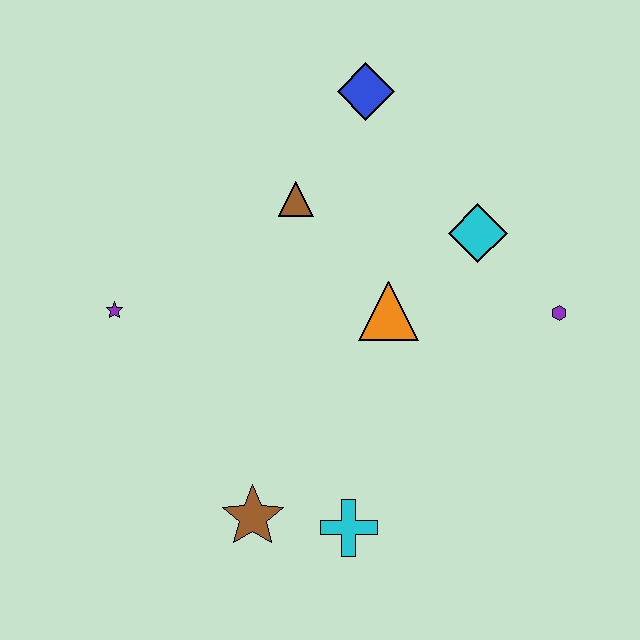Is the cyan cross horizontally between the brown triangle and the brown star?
No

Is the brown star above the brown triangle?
No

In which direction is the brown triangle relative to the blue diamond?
The brown triangle is below the blue diamond.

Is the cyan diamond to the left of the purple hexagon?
Yes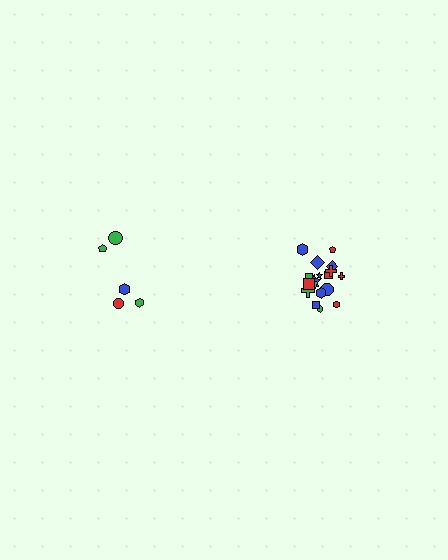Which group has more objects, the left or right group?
The right group.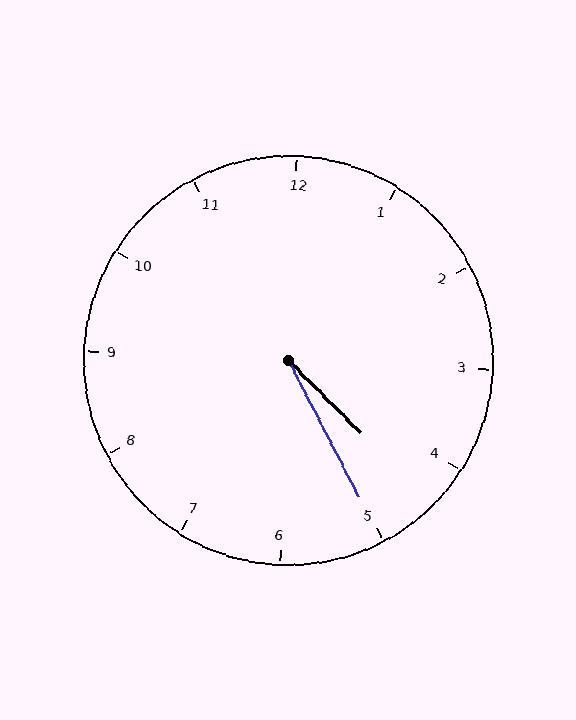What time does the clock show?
4:25.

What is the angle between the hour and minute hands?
Approximately 18 degrees.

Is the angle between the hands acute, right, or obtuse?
It is acute.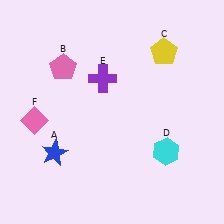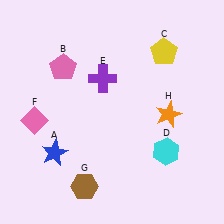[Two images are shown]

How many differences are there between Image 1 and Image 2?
There are 2 differences between the two images.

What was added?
A brown hexagon (G), an orange star (H) were added in Image 2.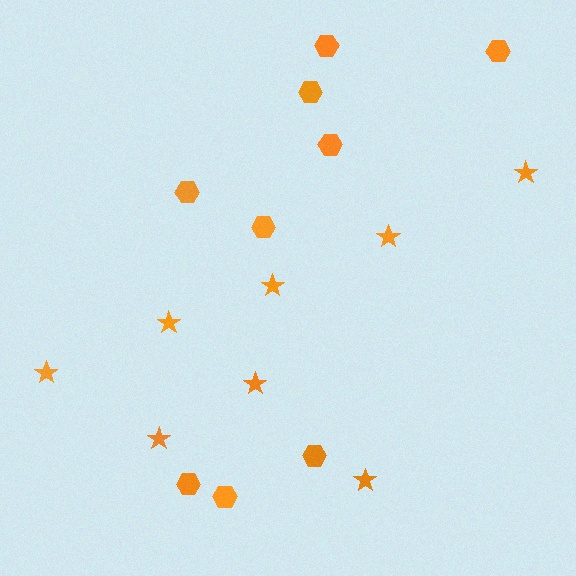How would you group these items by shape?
There are 2 groups: one group of hexagons (9) and one group of stars (8).